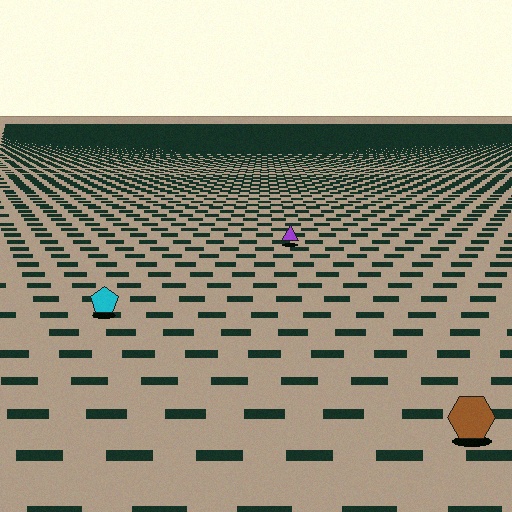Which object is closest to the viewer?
The brown hexagon is closest. The texture marks near it are larger and more spread out.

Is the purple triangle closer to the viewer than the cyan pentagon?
No. The cyan pentagon is closer — you can tell from the texture gradient: the ground texture is coarser near it.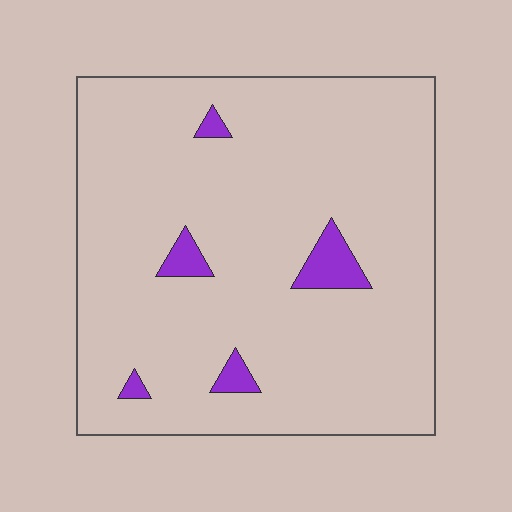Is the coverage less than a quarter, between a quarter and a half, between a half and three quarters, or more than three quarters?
Less than a quarter.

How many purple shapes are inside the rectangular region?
5.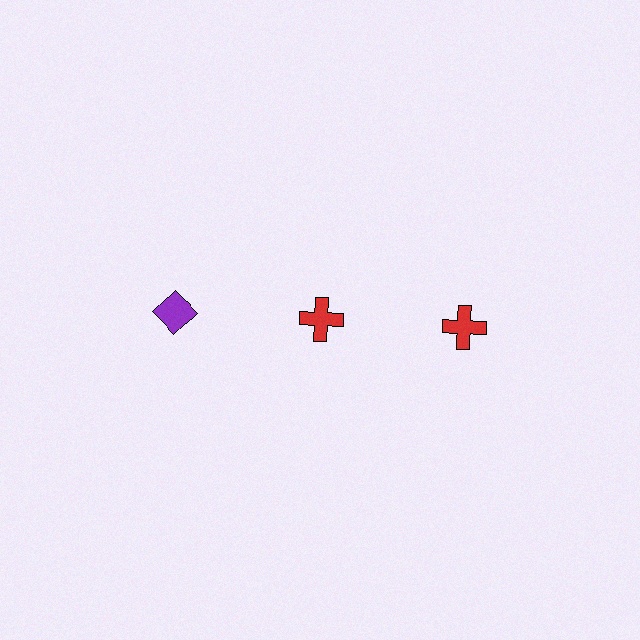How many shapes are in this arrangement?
There are 3 shapes arranged in a grid pattern.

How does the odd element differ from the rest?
It differs in both color (purple instead of red) and shape (diamond instead of cross).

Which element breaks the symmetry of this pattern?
The purple diamond in the top row, leftmost column breaks the symmetry. All other shapes are red crosses.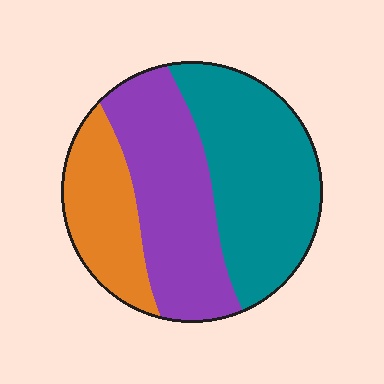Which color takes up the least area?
Orange, at roughly 20%.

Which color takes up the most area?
Teal, at roughly 40%.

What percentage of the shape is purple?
Purple covers about 35% of the shape.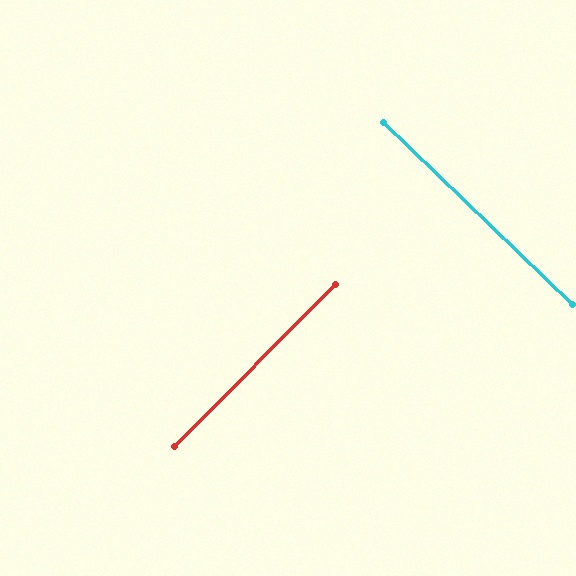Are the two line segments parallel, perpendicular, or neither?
Perpendicular — they meet at approximately 89°.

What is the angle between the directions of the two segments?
Approximately 89 degrees.